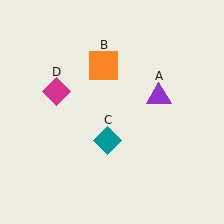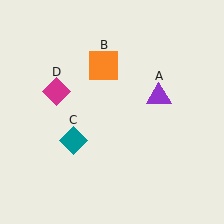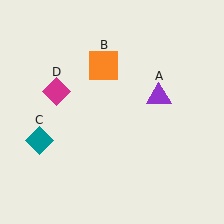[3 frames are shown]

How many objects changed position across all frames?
1 object changed position: teal diamond (object C).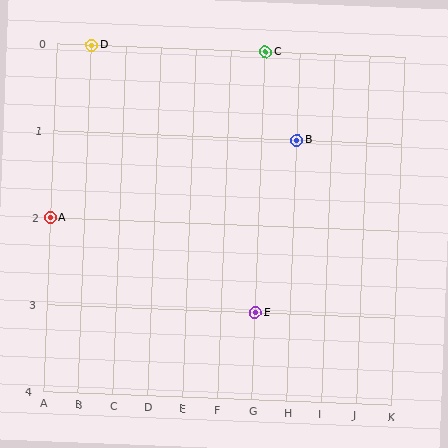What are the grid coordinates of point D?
Point D is at grid coordinates (B, 0).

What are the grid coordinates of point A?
Point A is at grid coordinates (A, 2).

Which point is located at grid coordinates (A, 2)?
Point A is at (A, 2).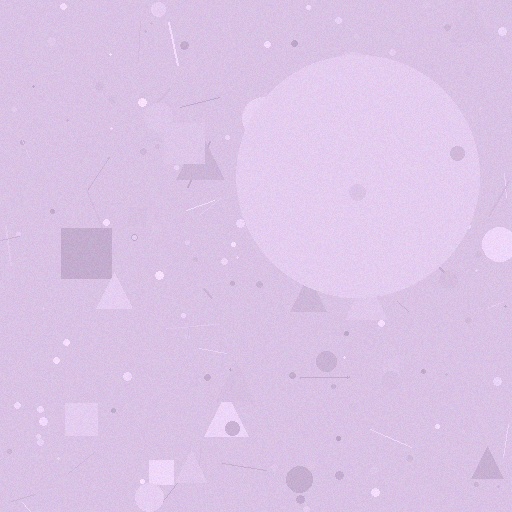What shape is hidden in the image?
A circle is hidden in the image.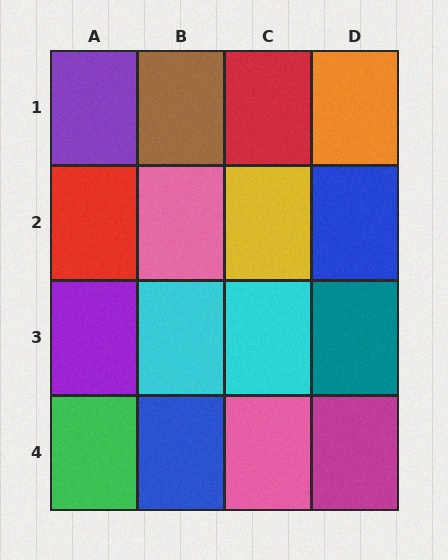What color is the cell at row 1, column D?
Orange.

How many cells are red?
2 cells are red.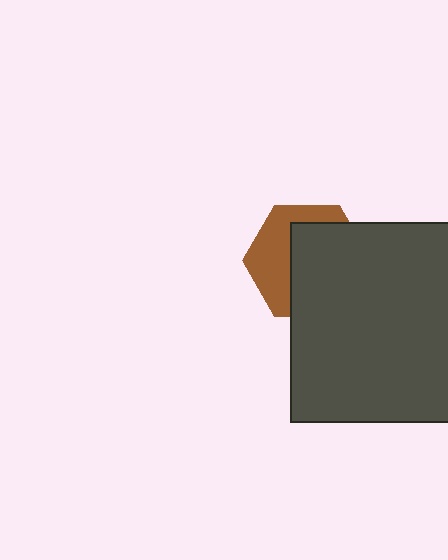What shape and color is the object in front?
The object in front is a dark gray square.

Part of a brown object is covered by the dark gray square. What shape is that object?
It is a hexagon.